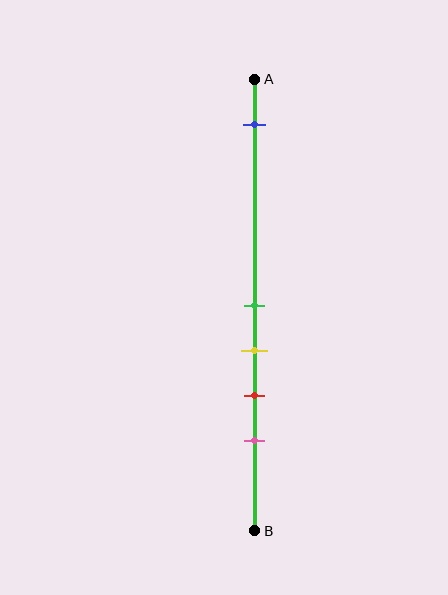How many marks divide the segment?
There are 5 marks dividing the segment.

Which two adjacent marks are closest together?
The green and yellow marks are the closest adjacent pair.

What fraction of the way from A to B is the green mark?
The green mark is approximately 50% (0.5) of the way from A to B.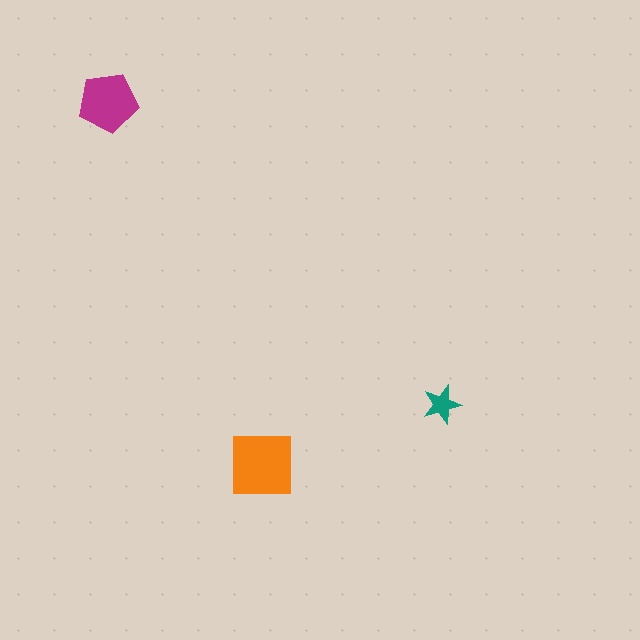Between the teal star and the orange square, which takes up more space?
The orange square.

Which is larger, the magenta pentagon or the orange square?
The orange square.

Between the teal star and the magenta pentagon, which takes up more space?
The magenta pentagon.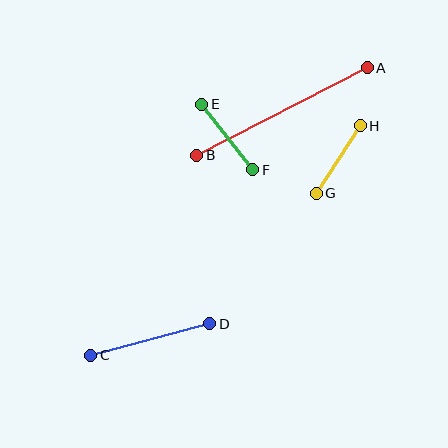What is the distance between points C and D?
The distance is approximately 123 pixels.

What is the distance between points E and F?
The distance is approximately 83 pixels.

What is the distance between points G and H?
The distance is approximately 81 pixels.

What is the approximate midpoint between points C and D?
The midpoint is at approximately (150, 340) pixels.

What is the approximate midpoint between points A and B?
The midpoint is at approximately (282, 111) pixels.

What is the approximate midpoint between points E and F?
The midpoint is at approximately (227, 137) pixels.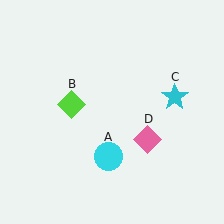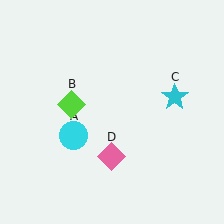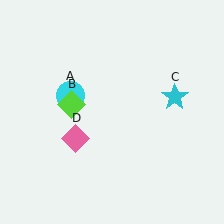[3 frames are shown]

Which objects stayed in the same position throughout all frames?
Lime diamond (object B) and cyan star (object C) remained stationary.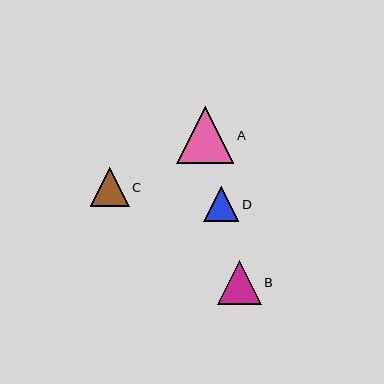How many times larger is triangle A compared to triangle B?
Triangle A is approximately 1.3 times the size of triangle B.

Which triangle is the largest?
Triangle A is the largest with a size of approximately 58 pixels.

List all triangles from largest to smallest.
From largest to smallest: A, B, C, D.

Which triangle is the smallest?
Triangle D is the smallest with a size of approximately 35 pixels.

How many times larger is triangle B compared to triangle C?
Triangle B is approximately 1.1 times the size of triangle C.